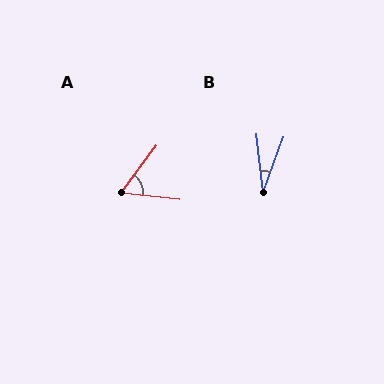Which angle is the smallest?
B, at approximately 27 degrees.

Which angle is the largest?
A, at approximately 60 degrees.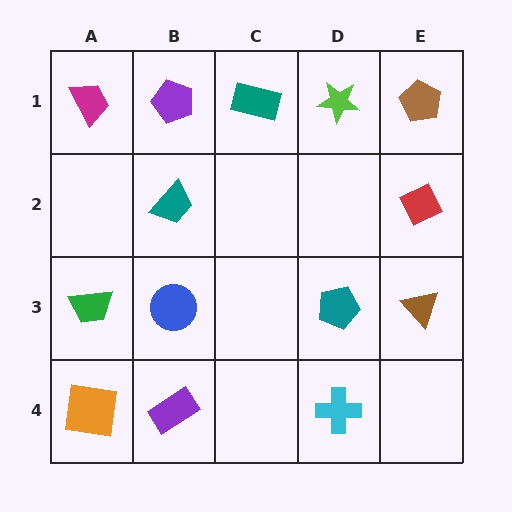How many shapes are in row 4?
3 shapes.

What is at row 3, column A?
A green trapezoid.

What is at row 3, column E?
A brown triangle.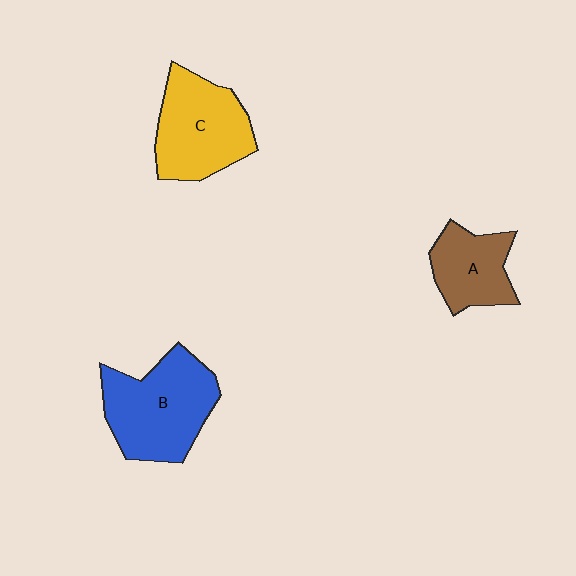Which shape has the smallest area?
Shape A (brown).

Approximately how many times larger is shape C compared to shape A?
Approximately 1.5 times.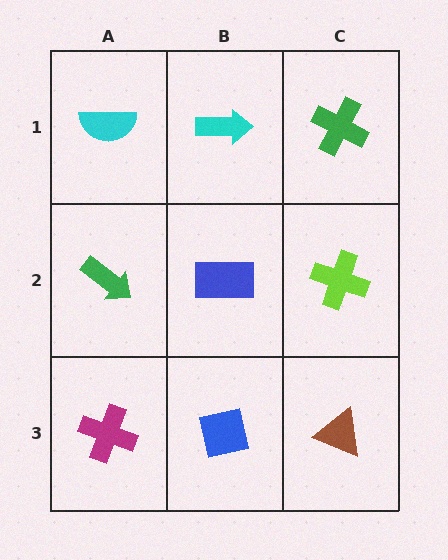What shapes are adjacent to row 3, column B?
A blue rectangle (row 2, column B), a magenta cross (row 3, column A), a brown triangle (row 3, column C).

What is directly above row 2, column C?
A green cross.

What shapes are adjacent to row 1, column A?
A green arrow (row 2, column A), a cyan arrow (row 1, column B).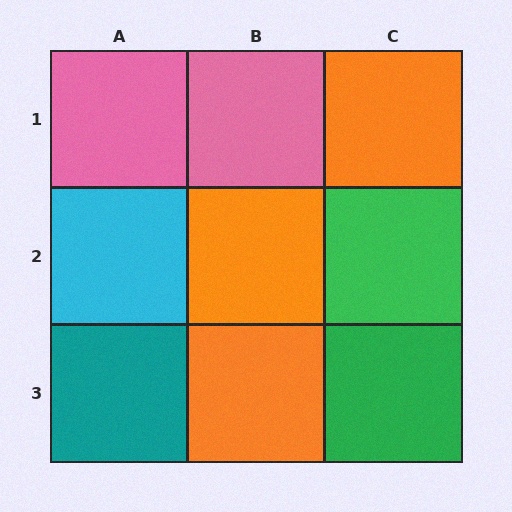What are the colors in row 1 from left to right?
Pink, pink, orange.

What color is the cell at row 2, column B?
Orange.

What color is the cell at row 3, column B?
Orange.